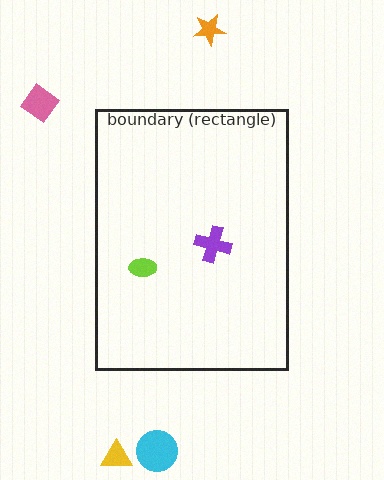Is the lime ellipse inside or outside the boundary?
Inside.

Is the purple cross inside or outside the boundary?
Inside.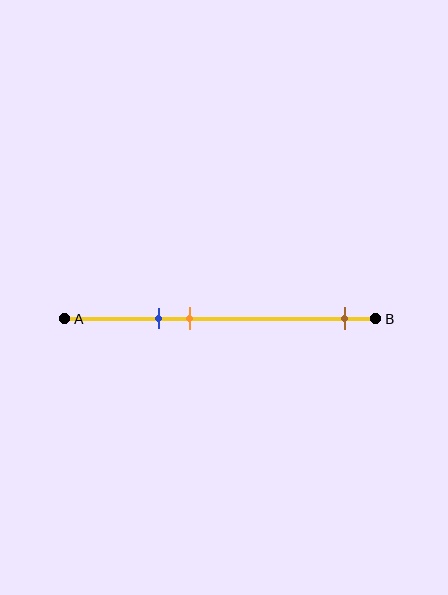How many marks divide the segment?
There are 3 marks dividing the segment.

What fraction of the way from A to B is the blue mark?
The blue mark is approximately 30% (0.3) of the way from A to B.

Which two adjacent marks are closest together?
The blue and orange marks are the closest adjacent pair.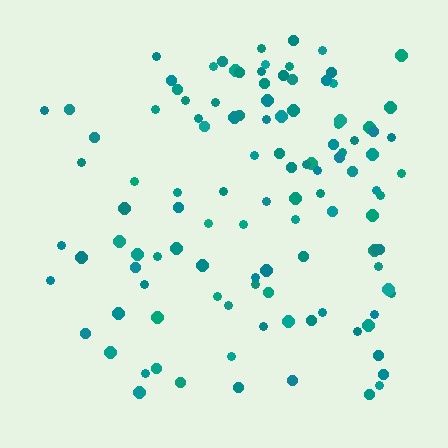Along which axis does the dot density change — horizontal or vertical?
Horizontal.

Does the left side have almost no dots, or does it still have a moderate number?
Still a moderate number, just noticeably fewer than the right.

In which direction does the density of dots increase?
From left to right, with the right side densest.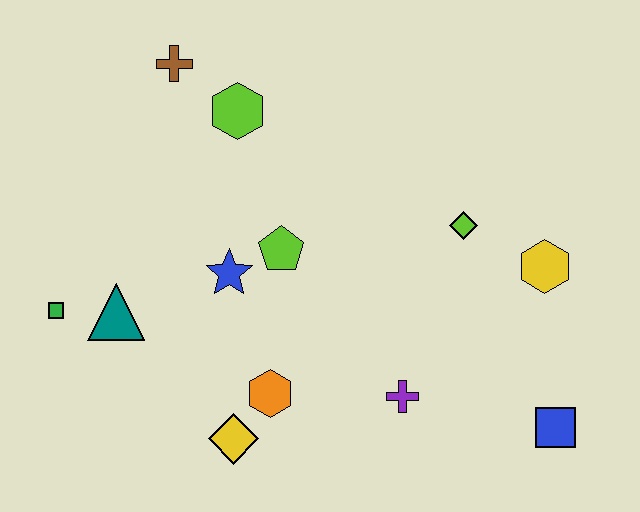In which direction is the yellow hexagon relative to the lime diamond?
The yellow hexagon is to the right of the lime diamond.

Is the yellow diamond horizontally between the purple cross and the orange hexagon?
No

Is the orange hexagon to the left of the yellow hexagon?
Yes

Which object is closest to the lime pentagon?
The blue star is closest to the lime pentagon.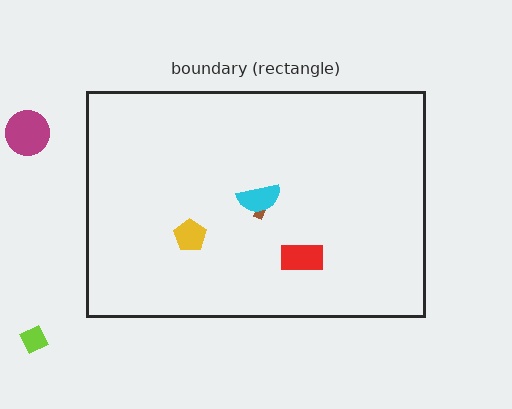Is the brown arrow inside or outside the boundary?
Inside.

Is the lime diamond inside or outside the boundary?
Outside.